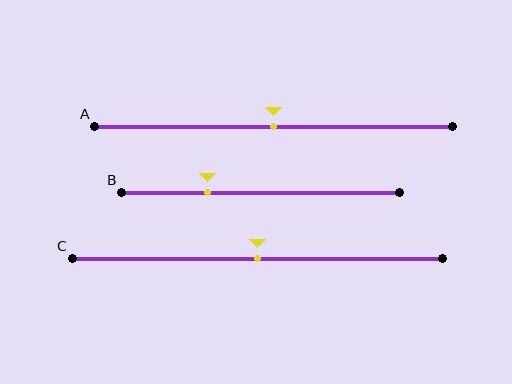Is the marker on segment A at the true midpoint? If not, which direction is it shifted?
Yes, the marker on segment A is at the true midpoint.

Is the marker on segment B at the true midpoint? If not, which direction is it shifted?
No, the marker on segment B is shifted to the left by about 19% of the segment length.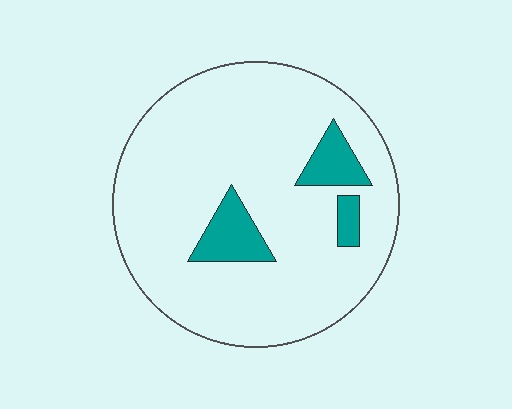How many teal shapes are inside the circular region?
3.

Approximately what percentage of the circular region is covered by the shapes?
Approximately 10%.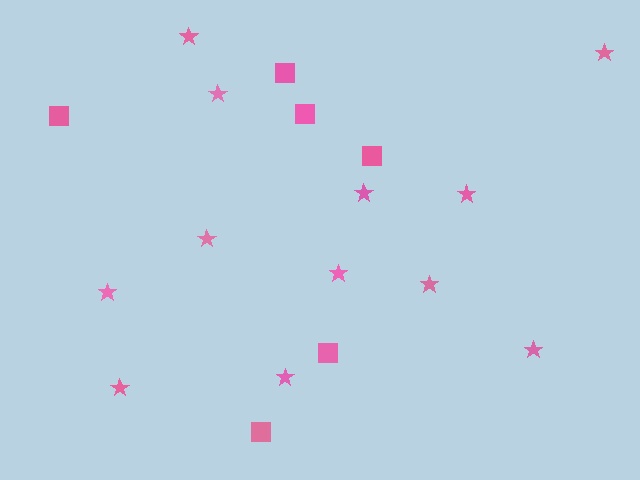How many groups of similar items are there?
There are 2 groups: one group of squares (6) and one group of stars (12).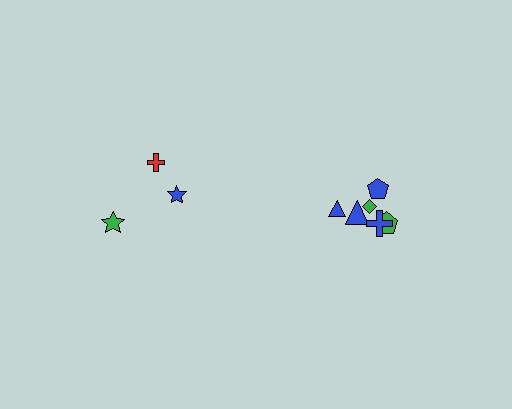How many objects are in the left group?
There are 3 objects.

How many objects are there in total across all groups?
There are 9 objects.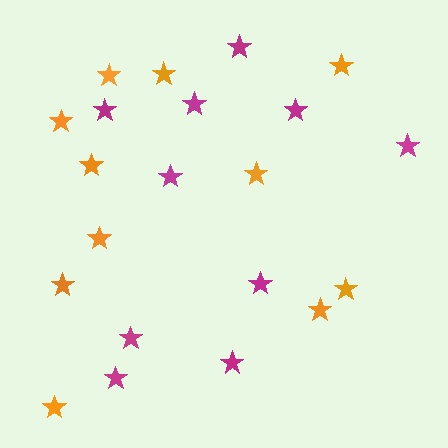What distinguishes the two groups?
There are 2 groups: one group of magenta stars (10) and one group of orange stars (11).